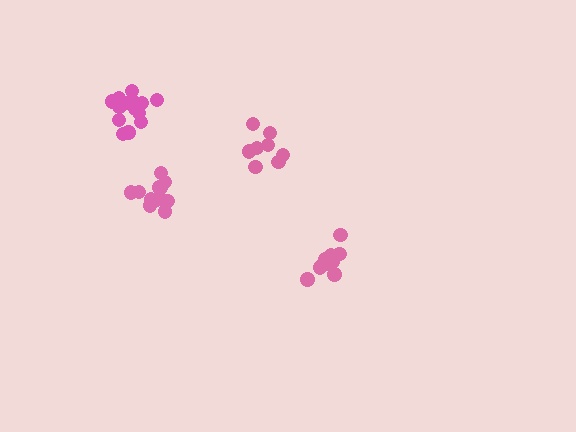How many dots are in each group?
Group 1: 8 dots, Group 2: 14 dots, Group 3: 10 dots, Group 4: 12 dots (44 total).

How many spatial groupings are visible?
There are 4 spatial groupings.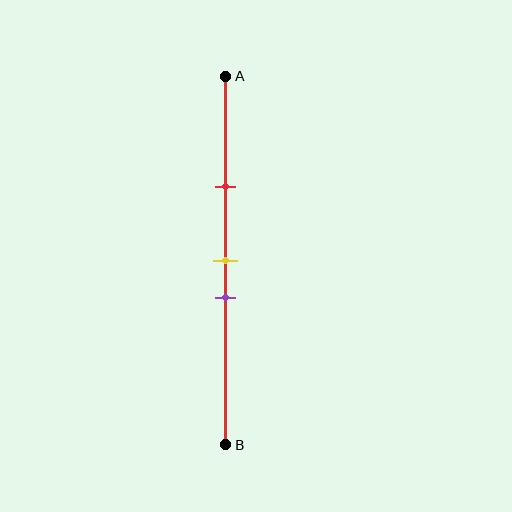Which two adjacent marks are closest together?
The yellow and purple marks are the closest adjacent pair.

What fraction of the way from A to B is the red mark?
The red mark is approximately 30% (0.3) of the way from A to B.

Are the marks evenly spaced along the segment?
No, the marks are not evenly spaced.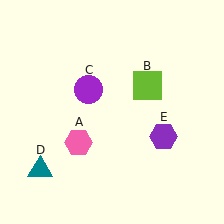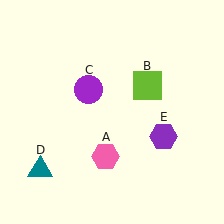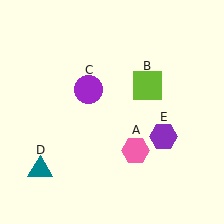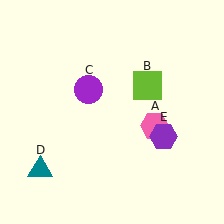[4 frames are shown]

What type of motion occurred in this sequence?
The pink hexagon (object A) rotated counterclockwise around the center of the scene.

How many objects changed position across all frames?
1 object changed position: pink hexagon (object A).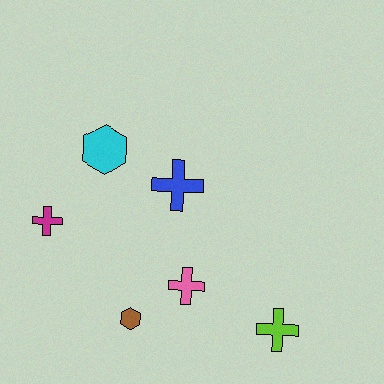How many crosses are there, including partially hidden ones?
There are 4 crosses.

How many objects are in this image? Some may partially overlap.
There are 6 objects.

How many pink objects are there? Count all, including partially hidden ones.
There is 1 pink object.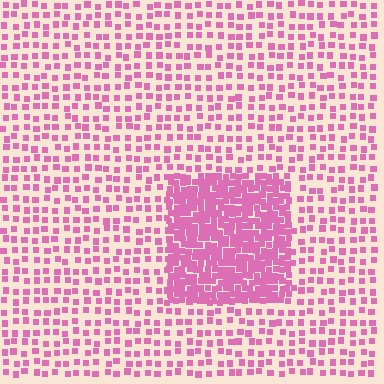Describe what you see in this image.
The image contains small pink elements arranged at two different densities. A rectangle-shaped region is visible where the elements are more densely packed than the surrounding area.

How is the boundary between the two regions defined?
The boundary is defined by a change in element density (approximately 2.7x ratio). All elements are the same color, size, and shape.